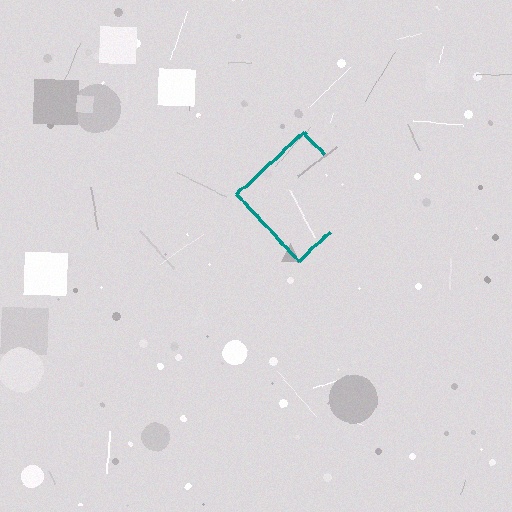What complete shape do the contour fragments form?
The contour fragments form a diamond.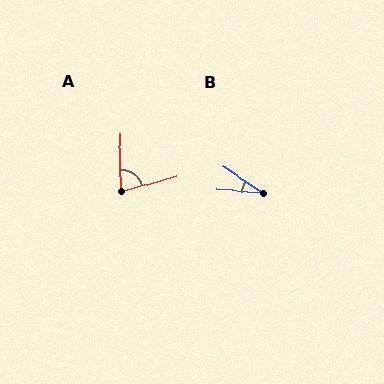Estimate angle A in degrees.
Approximately 75 degrees.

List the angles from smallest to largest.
B (30°), A (75°).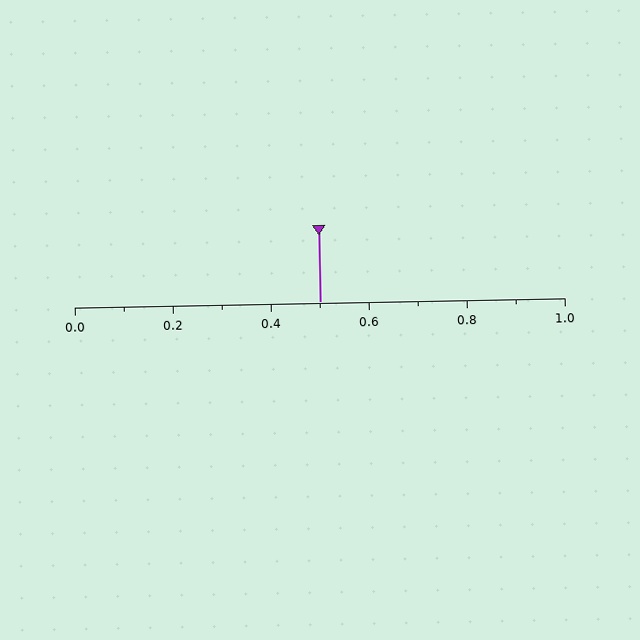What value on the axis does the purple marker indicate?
The marker indicates approximately 0.5.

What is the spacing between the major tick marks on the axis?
The major ticks are spaced 0.2 apart.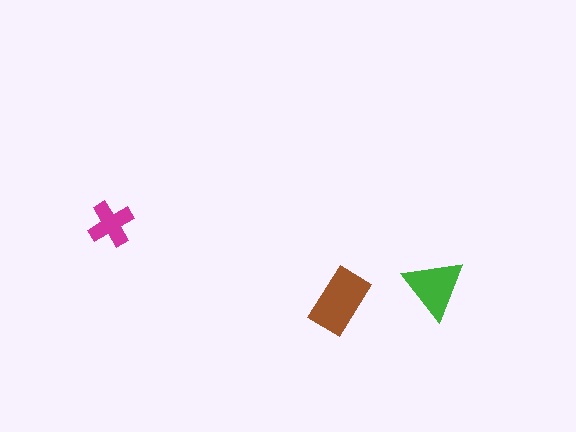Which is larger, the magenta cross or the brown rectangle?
The brown rectangle.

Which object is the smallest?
The magenta cross.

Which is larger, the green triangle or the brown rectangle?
The brown rectangle.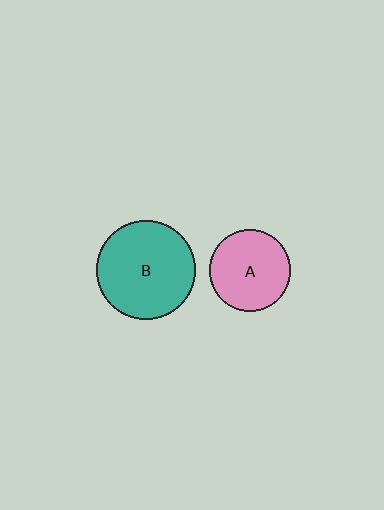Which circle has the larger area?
Circle B (teal).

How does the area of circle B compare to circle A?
Approximately 1.5 times.